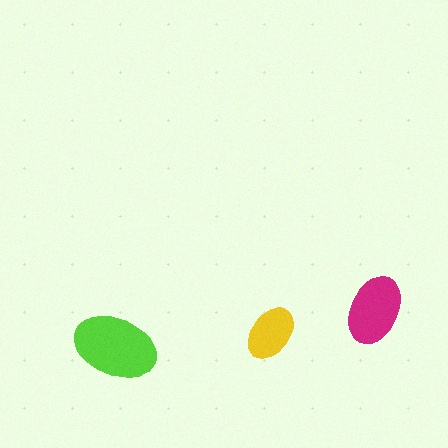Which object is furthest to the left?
The lime ellipse is leftmost.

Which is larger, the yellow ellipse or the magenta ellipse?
The magenta one.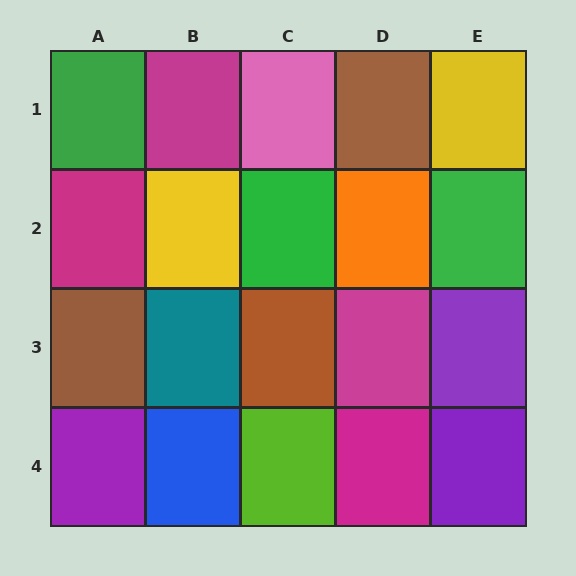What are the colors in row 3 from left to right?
Brown, teal, brown, magenta, purple.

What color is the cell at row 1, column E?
Yellow.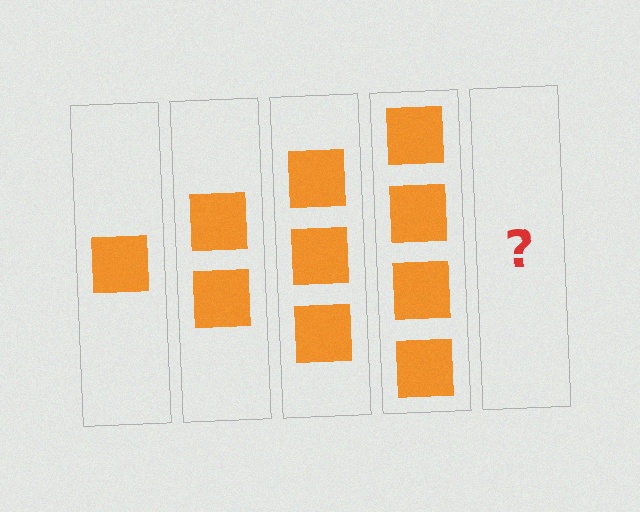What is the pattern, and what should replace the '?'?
The pattern is that each step adds one more square. The '?' should be 5 squares.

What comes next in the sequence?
The next element should be 5 squares.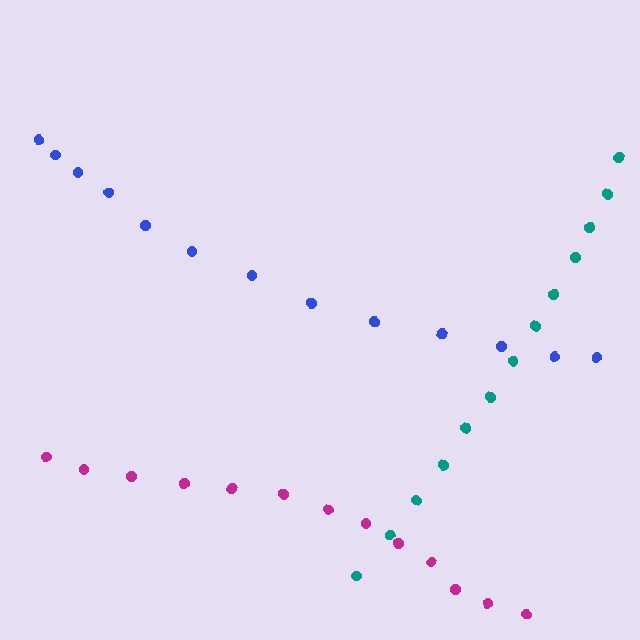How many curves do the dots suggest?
There are 3 distinct paths.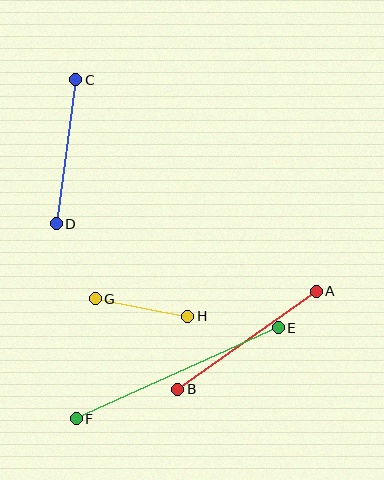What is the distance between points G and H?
The distance is approximately 94 pixels.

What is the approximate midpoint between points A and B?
The midpoint is at approximately (247, 340) pixels.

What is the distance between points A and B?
The distance is approximately 170 pixels.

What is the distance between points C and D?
The distance is approximately 146 pixels.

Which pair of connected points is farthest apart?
Points E and F are farthest apart.